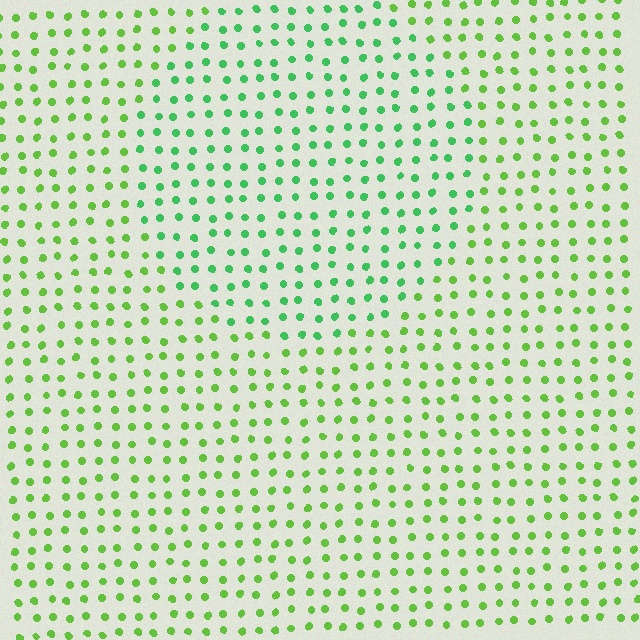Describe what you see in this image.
The image is filled with small lime elements in a uniform arrangement. A circle-shaped region is visible where the elements are tinted to a slightly different hue, forming a subtle color boundary.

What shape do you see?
I see a circle.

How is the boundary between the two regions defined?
The boundary is defined purely by a slight shift in hue (about 31 degrees). Spacing, size, and orientation are identical on both sides.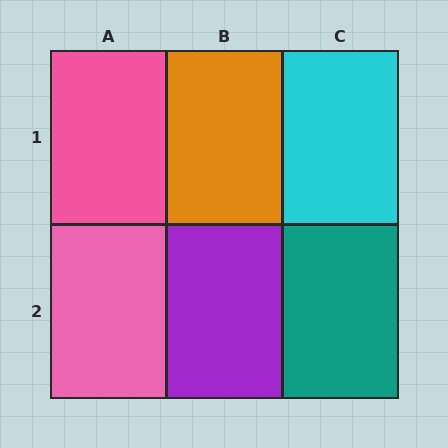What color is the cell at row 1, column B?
Orange.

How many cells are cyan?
1 cell is cyan.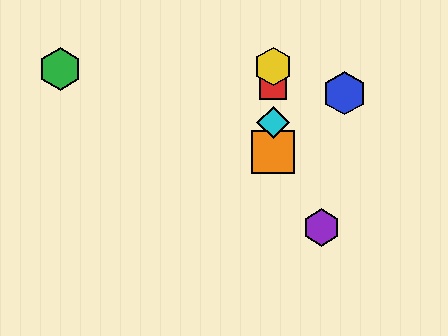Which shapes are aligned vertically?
The red square, the yellow hexagon, the orange square, the cyan diamond are aligned vertically.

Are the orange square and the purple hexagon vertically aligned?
No, the orange square is at x≈273 and the purple hexagon is at x≈321.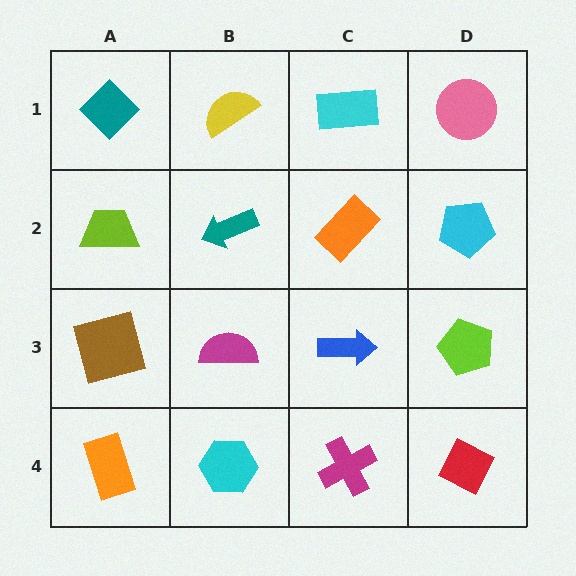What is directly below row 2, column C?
A blue arrow.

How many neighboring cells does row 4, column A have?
2.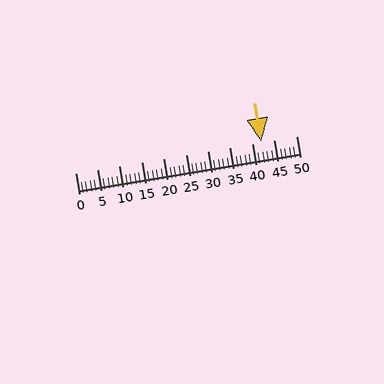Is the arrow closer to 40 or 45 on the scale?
The arrow is closer to 40.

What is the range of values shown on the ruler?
The ruler shows values from 0 to 50.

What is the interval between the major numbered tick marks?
The major tick marks are spaced 5 units apart.